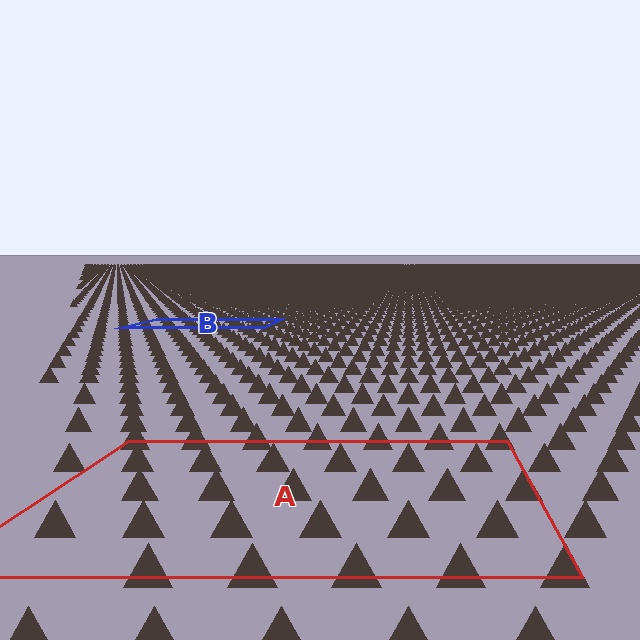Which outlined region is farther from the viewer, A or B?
Region B is farther from the viewer — the texture elements inside it appear smaller and more densely packed.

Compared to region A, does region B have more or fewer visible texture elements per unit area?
Region B has more texture elements per unit area — they are packed more densely because it is farther away.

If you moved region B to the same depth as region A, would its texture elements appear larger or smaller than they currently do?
They would appear larger. At a closer depth, the same texture elements are projected at a bigger on-screen size.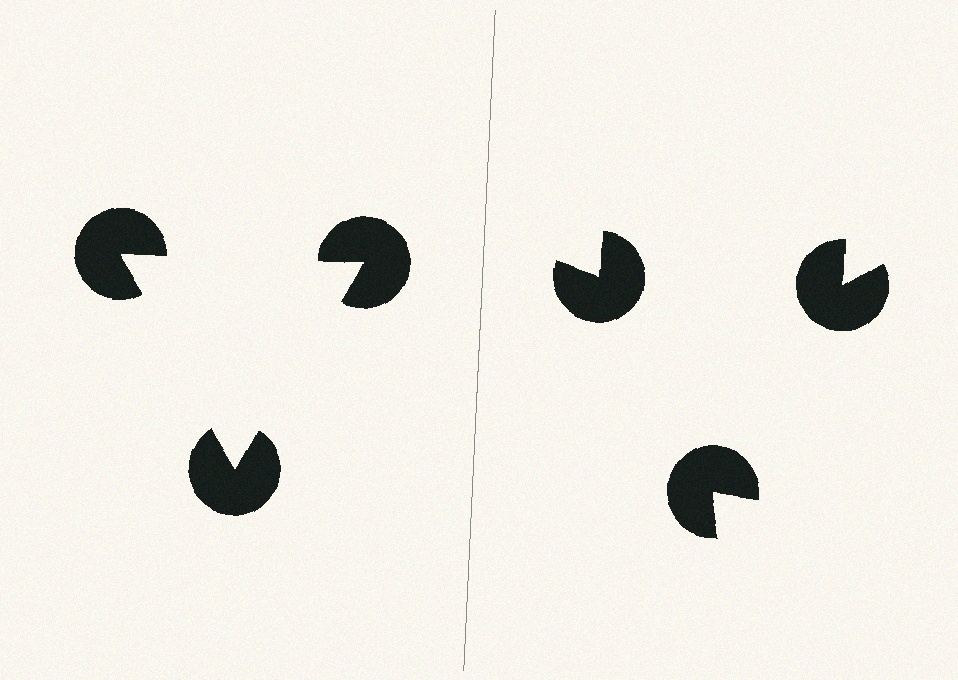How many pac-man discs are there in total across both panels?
6 — 3 on each side.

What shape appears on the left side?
An illusory triangle.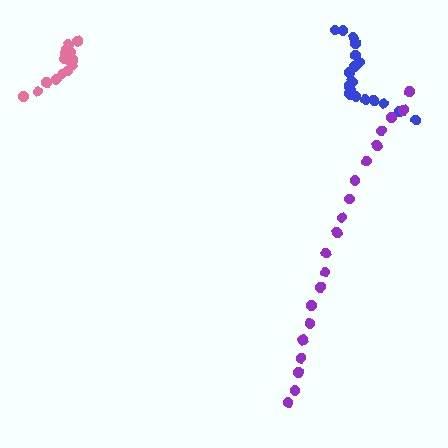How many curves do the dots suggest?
There are 3 distinct paths.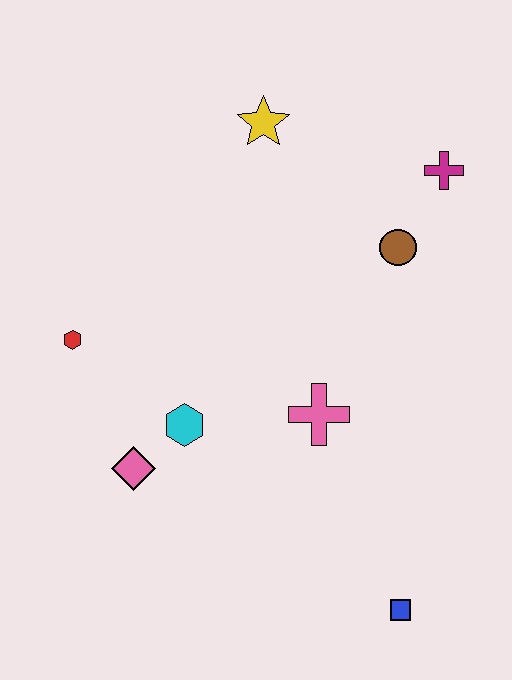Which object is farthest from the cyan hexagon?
The magenta cross is farthest from the cyan hexagon.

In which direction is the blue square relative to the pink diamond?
The blue square is to the right of the pink diamond.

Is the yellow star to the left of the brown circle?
Yes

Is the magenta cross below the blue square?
No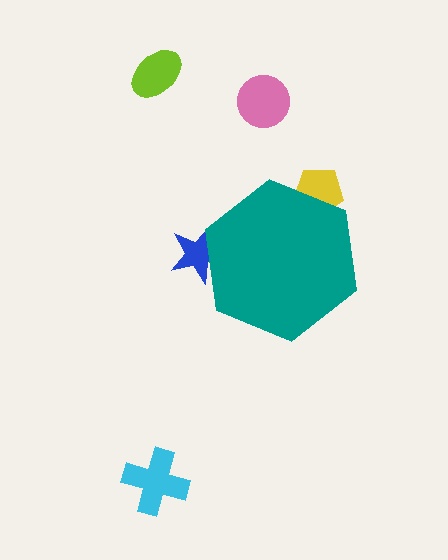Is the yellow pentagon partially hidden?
Yes, the yellow pentagon is partially hidden behind the teal hexagon.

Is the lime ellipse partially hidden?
No, the lime ellipse is fully visible.